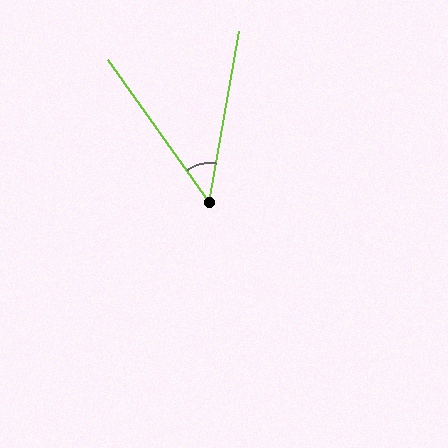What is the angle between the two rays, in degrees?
Approximately 46 degrees.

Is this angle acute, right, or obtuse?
It is acute.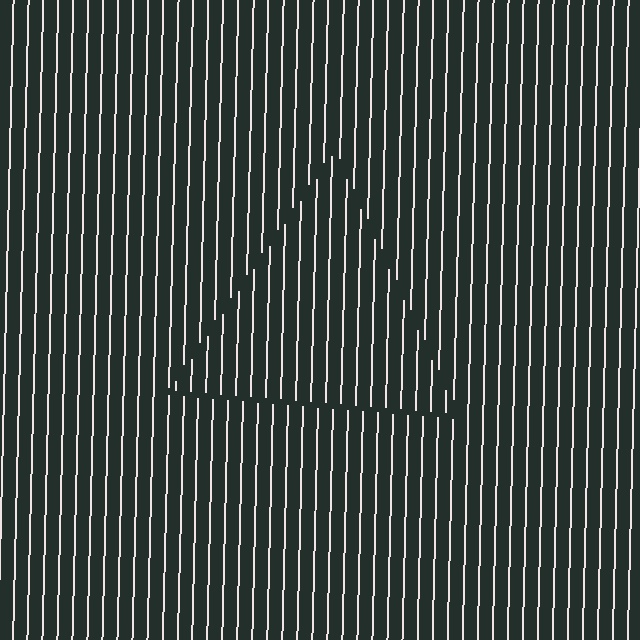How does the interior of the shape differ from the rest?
The interior of the shape contains the same grating, shifted by half a period — the contour is defined by the phase discontinuity where line-ends from the inner and outer gratings abut.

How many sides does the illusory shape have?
3 sides — the line-ends trace a triangle.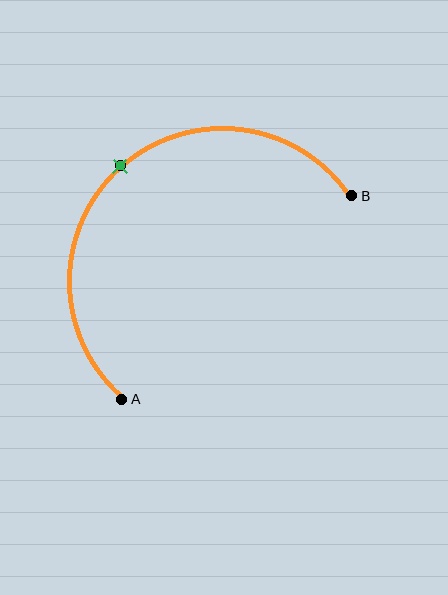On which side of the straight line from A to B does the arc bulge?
The arc bulges above and to the left of the straight line connecting A and B.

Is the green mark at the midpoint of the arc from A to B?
Yes. The green mark lies on the arc at equal arc-length from both A and B — it is the arc midpoint.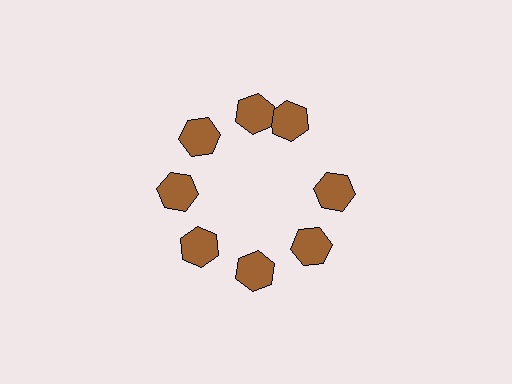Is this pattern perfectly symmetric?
No. The 8 brown hexagons are arranged in a ring, but one element near the 2 o'clock position is rotated out of alignment along the ring, breaking the 8-fold rotational symmetry.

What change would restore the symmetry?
The symmetry would be restored by rotating it back into even spacing with its neighbors so that all 8 hexagons sit at equal angles and equal distance from the center.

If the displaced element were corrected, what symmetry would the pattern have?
It would have 8-fold rotational symmetry — the pattern would map onto itself every 45 degrees.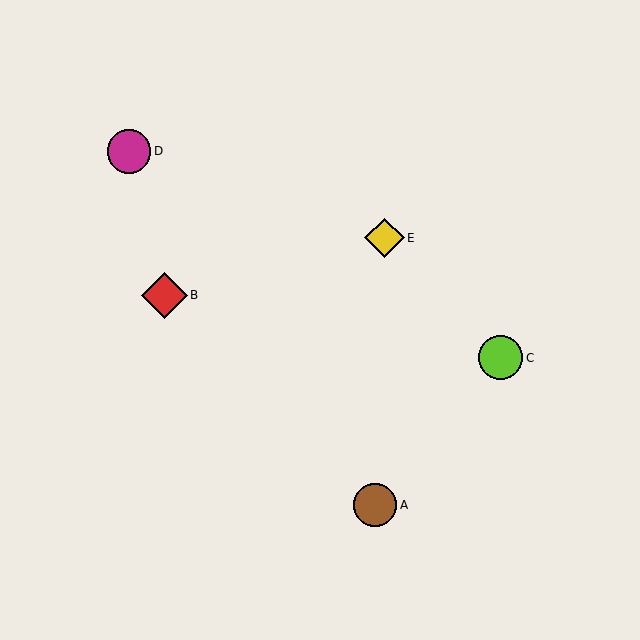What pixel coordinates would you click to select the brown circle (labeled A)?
Click at (375, 505) to select the brown circle A.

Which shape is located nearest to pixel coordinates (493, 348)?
The lime circle (labeled C) at (501, 358) is nearest to that location.